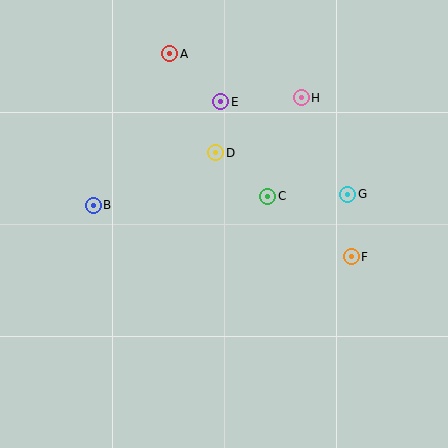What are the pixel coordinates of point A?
Point A is at (170, 54).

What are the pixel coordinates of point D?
Point D is at (216, 153).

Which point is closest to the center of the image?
Point C at (268, 196) is closest to the center.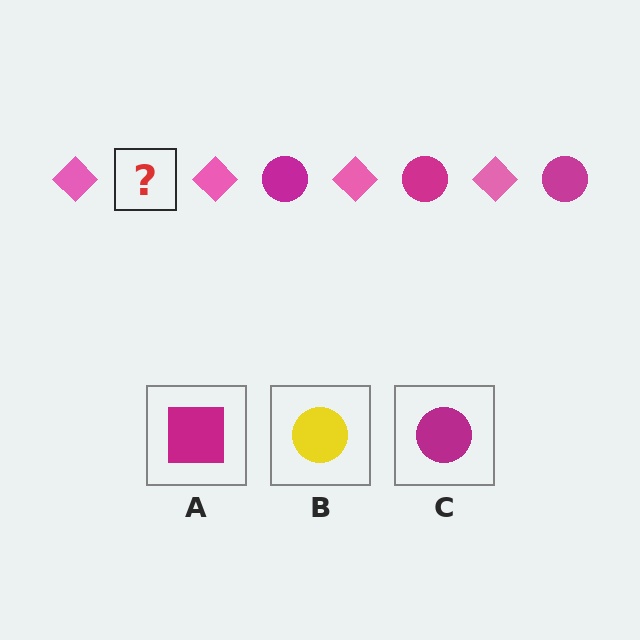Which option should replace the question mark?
Option C.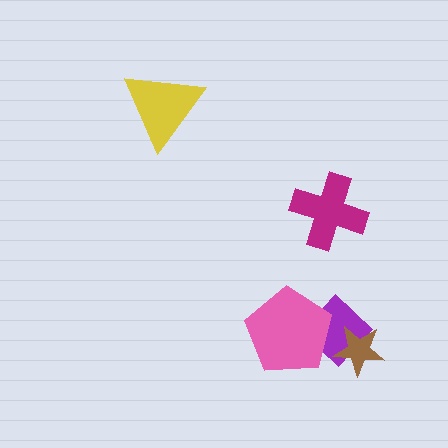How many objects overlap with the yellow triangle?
0 objects overlap with the yellow triangle.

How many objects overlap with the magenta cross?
0 objects overlap with the magenta cross.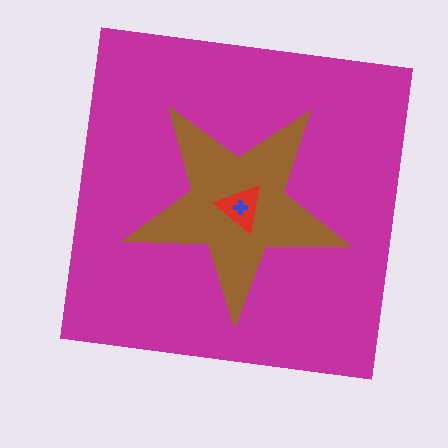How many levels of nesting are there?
4.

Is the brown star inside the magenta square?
Yes.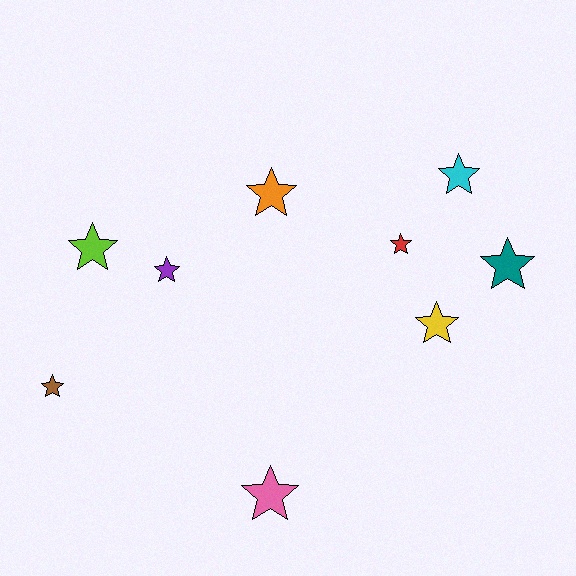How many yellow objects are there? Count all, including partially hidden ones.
There is 1 yellow object.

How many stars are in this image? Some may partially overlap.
There are 9 stars.